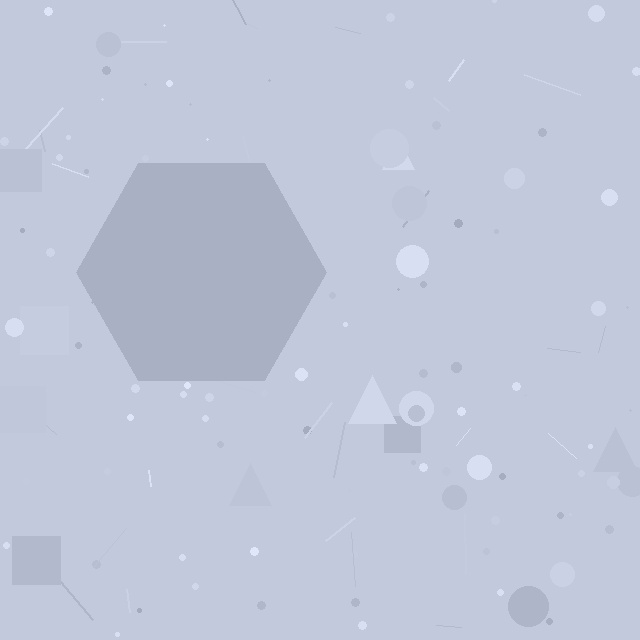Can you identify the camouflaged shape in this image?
The camouflaged shape is a hexagon.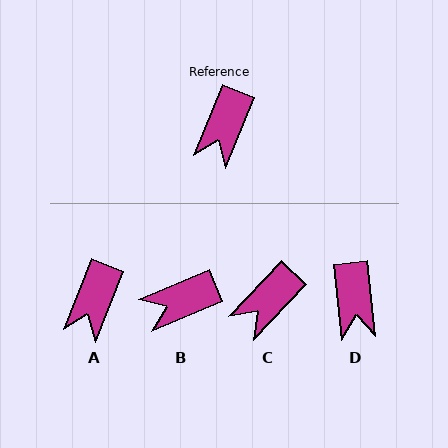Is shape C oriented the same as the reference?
No, it is off by about 21 degrees.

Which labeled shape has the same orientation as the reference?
A.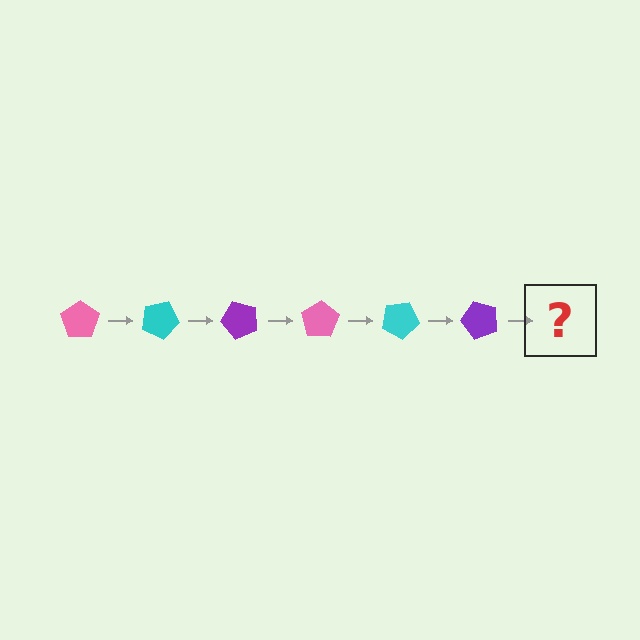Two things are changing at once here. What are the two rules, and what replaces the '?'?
The two rules are that it rotates 25 degrees each step and the color cycles through pink, cyan, and purple. The '?' should be a pink pentagon, rotated 150 degrees from the start.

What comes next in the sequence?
The next element should be a pink pentagon, rotated 150 degrees from the start.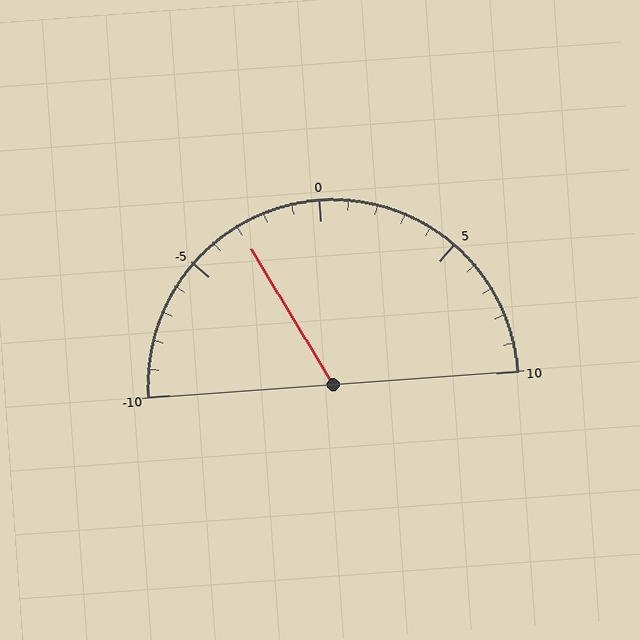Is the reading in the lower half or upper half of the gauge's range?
The reading is in the lower half of the range (-10 to 10).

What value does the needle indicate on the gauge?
The needle indicates approximately -3.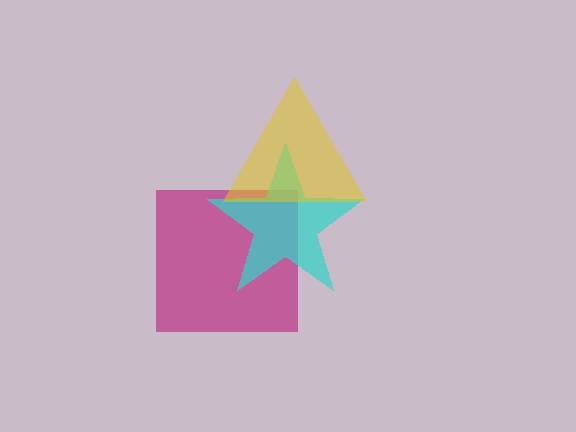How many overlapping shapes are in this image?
There are 3 overlapping shapes in the image.